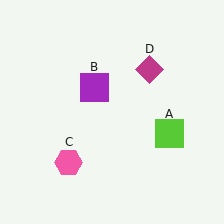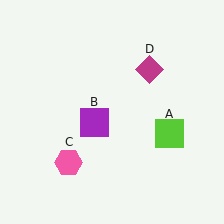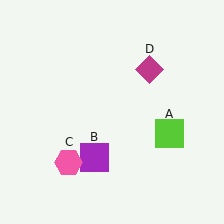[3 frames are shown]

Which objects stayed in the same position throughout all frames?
Lime square (object A) and pink hexagon (object C) and magenta diamond (object D) remained stationary.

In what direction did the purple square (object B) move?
The purple square (object B) moved down.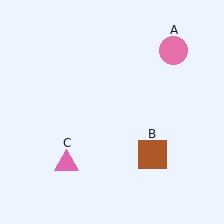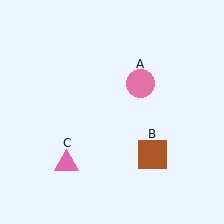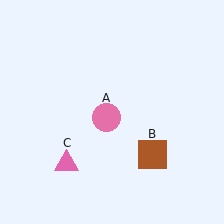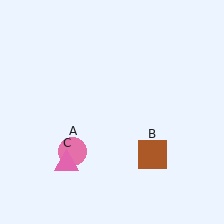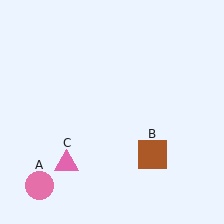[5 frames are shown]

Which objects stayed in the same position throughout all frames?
Brown square (object B) and pink triangle (object C) remained stationary.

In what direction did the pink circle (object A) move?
The pink circle (object A) moved down and to the left.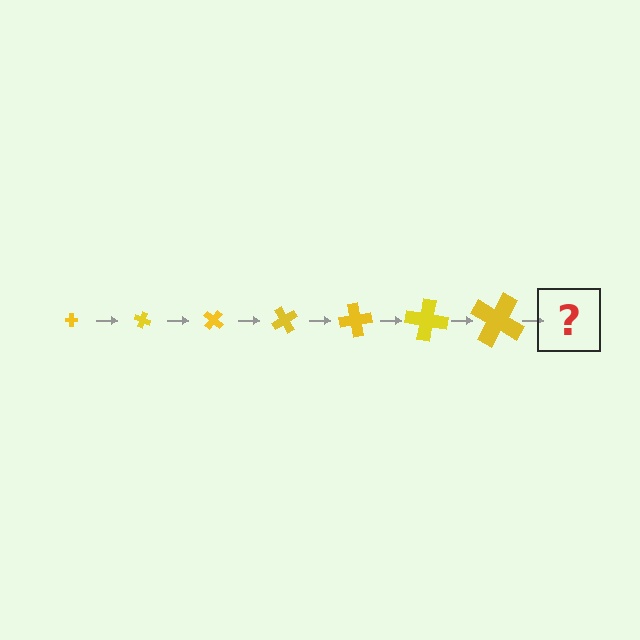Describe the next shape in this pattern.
It should be a cross, larger than the previous one and rotated 140 degrees from the start.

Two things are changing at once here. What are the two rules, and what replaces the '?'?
The two rules are that the cross grows larger each step and it rotates 20 degrees each step. The '?' should be a cross, larger than the previous one and rotated 140 degrees from the start.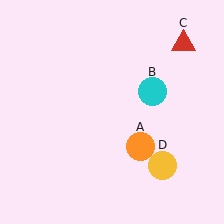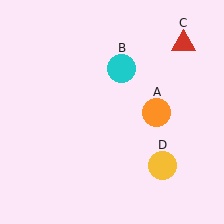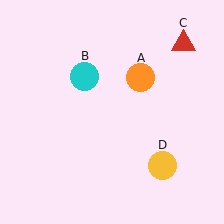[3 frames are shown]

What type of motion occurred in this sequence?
The orange circle (object A), cyan circle (object B) rotated counterclockwise around the center of the scene.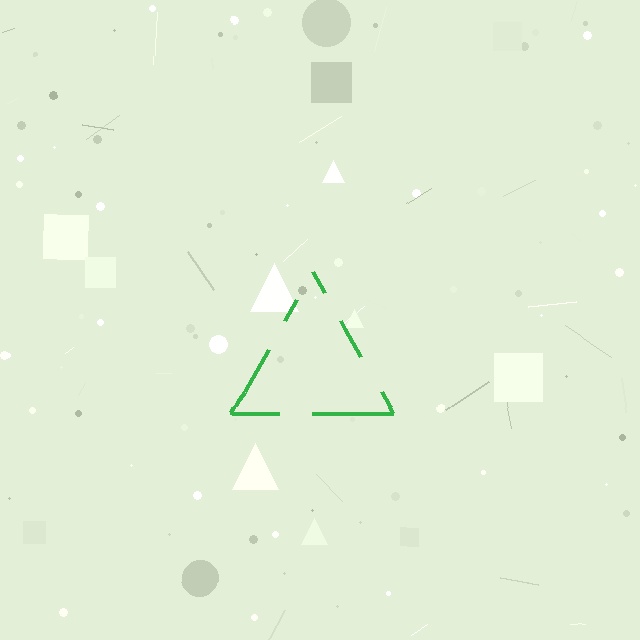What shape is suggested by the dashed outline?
The dashed outline suggests a triangle.